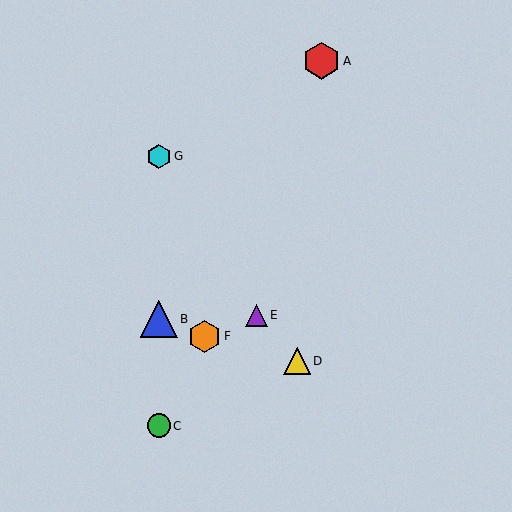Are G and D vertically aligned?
No, G is at x≈159 and D is at x≈297.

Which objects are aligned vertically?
Objects B, C, G are aligned vertically.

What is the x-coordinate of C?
Object C is at x≈159.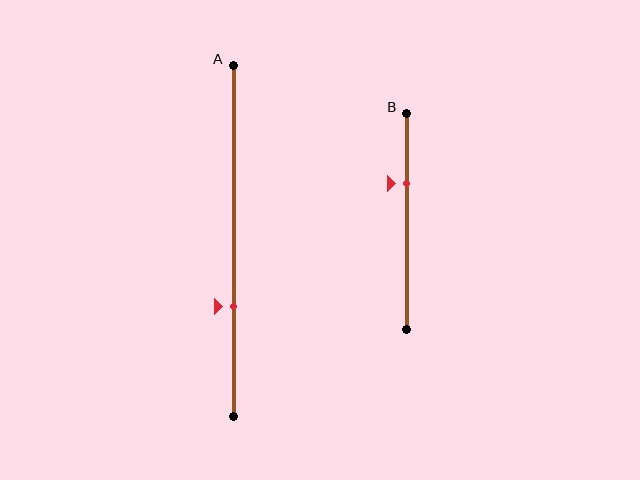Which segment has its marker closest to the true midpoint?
Segment B has its marker closest to the true midpoint.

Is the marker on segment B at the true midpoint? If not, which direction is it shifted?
No, the marker on segment B is shifted upward by about 18% of the segment length.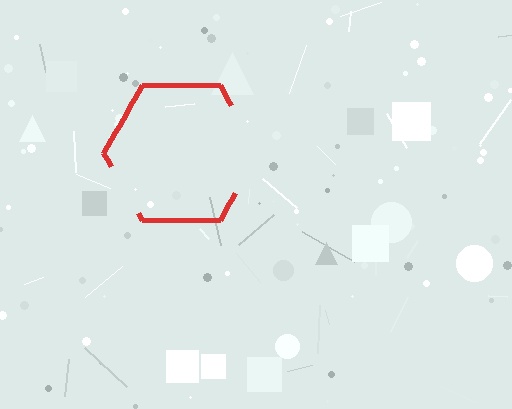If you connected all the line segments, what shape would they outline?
They would outline a hexagon.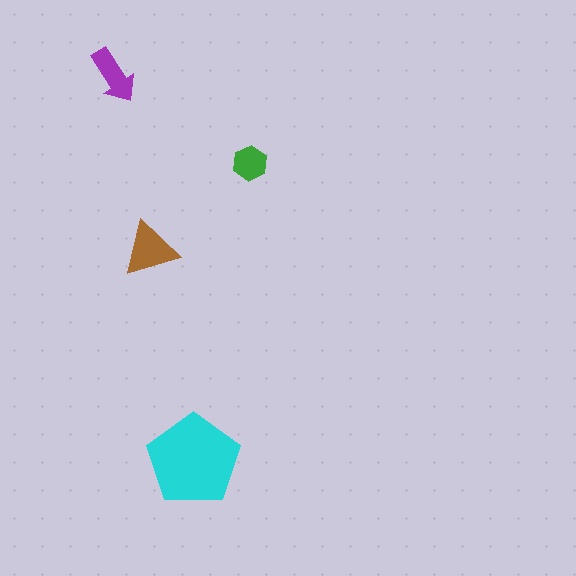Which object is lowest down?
The cyan pentagon is bottommost.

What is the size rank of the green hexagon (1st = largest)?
4th.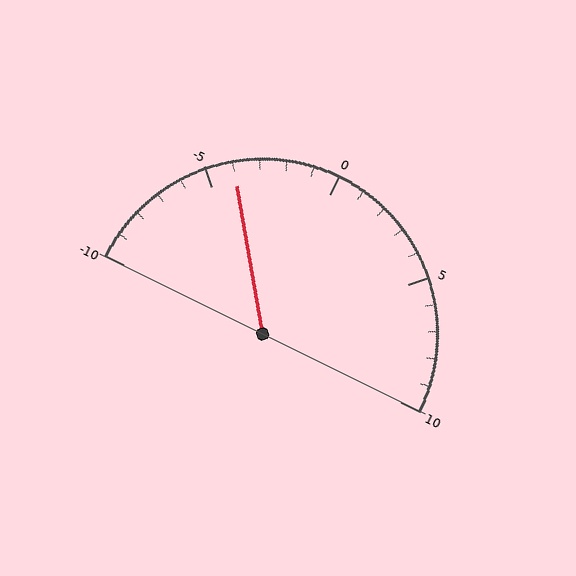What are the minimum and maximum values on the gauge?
The gauge ranges from -10 to 10.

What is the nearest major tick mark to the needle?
The nearest major tick mark is -5.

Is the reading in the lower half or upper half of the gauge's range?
The reading is in the lower half of the range (-10 to 10).